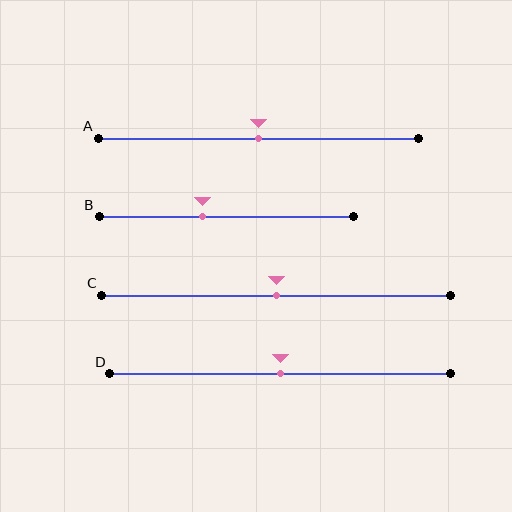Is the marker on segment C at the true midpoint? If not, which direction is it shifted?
Yes, the marker on segment C is at the true midpoint.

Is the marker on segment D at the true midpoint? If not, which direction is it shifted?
Yes, the marker on segment D is at the true midpoint.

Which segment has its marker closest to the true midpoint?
Segment A has its marker closest to the true midpoint.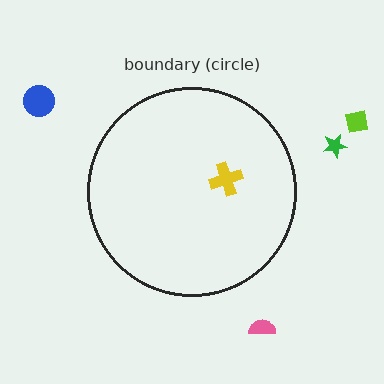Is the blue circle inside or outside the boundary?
Outside.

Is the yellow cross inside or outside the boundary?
Inside.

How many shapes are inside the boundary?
1 inside, 4 outside.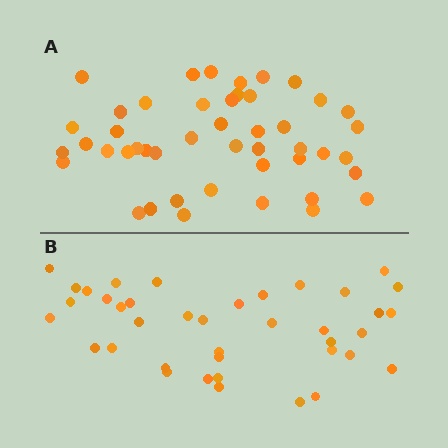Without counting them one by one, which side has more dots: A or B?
Region A (the top region) has more dots.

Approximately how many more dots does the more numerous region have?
Region A has roughly 8 or so more dots than region B.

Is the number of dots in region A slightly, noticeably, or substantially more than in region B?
Region A has only slightly more — the two regions are fairly close. The ratio is roughly 1.2 to 1.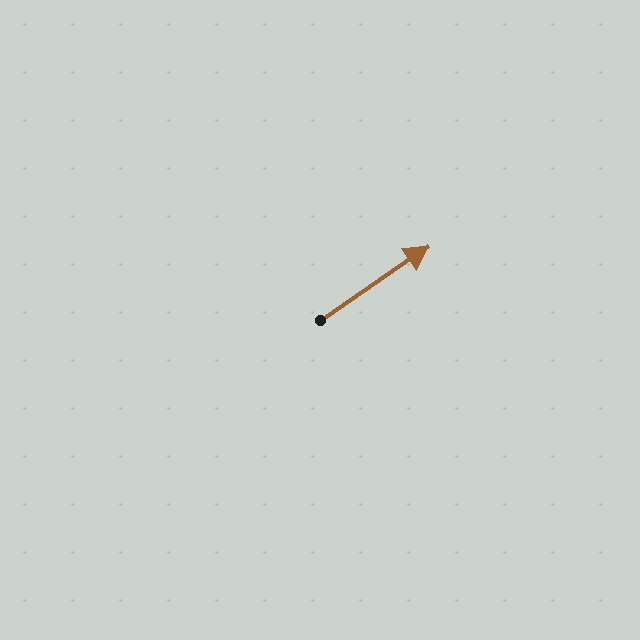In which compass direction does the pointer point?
Northeast.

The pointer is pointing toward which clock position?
Roughly 2 o'clock.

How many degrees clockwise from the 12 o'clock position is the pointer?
Approximately 56 degrees.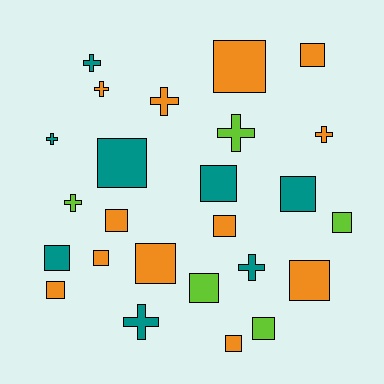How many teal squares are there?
There are 4 teal squares.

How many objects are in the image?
There are 25 objects.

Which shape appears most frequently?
Square, with 16 objects.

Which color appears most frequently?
Orange, with 12 objects.